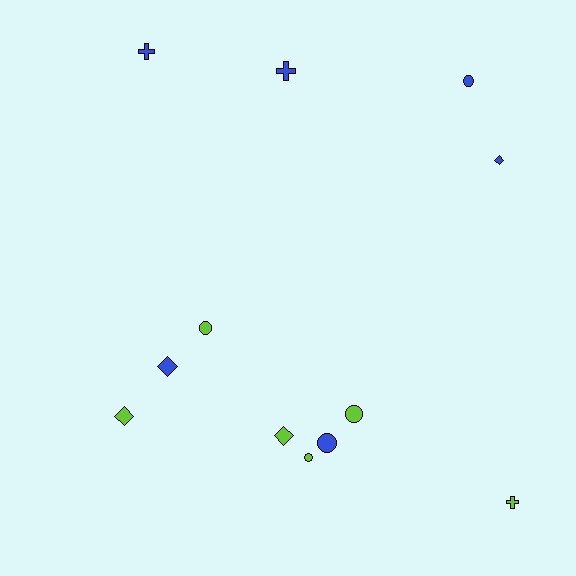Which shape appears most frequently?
Circle, with 5 objects.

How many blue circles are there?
There are 2 blue circles.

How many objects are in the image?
There are 12 objects.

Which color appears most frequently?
Blue, with 6 objects.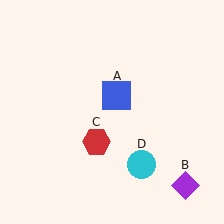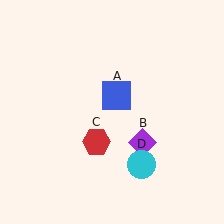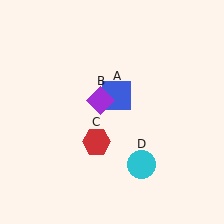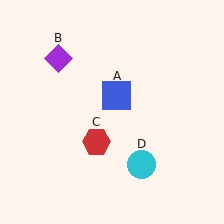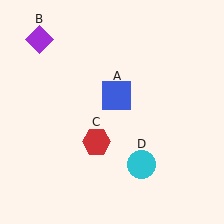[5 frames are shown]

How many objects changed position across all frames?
1 object changed position: purple diamond (object B).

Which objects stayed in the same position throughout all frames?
Blue square (object A) and red hexagon (object C) and cyan circle (object D) remained stationary.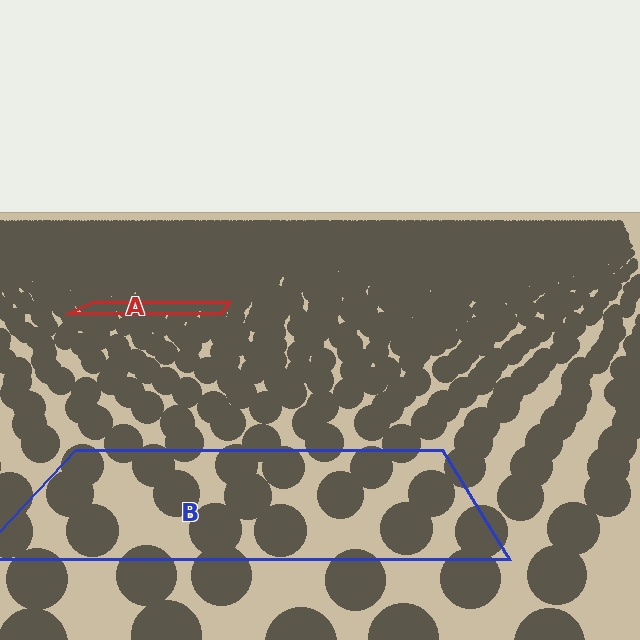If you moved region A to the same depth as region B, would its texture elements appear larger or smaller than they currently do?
They would appear larger. At a closer depth, the same texture elements are projected at a bigger on-screen size.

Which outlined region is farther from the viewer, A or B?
Region A is farther from the viewer — the texture elements inside it appear smaller and more densely packed.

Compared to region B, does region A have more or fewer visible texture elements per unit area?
Region A has more texture elements per unit area — they are packed more densely because it is farther away.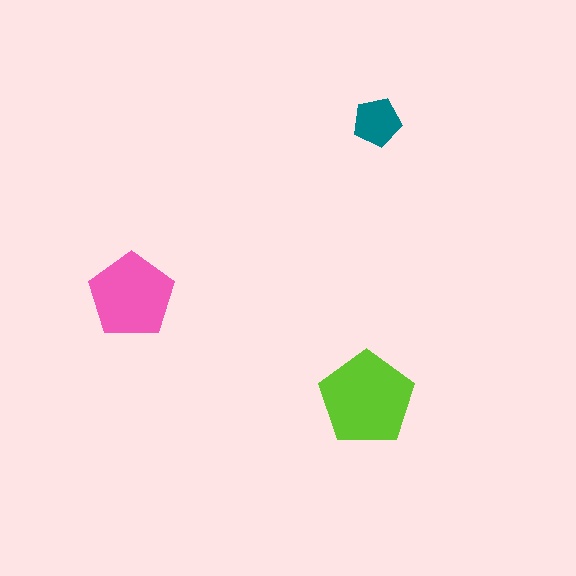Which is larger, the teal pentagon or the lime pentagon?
The lime one.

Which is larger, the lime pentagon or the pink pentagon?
The lime one.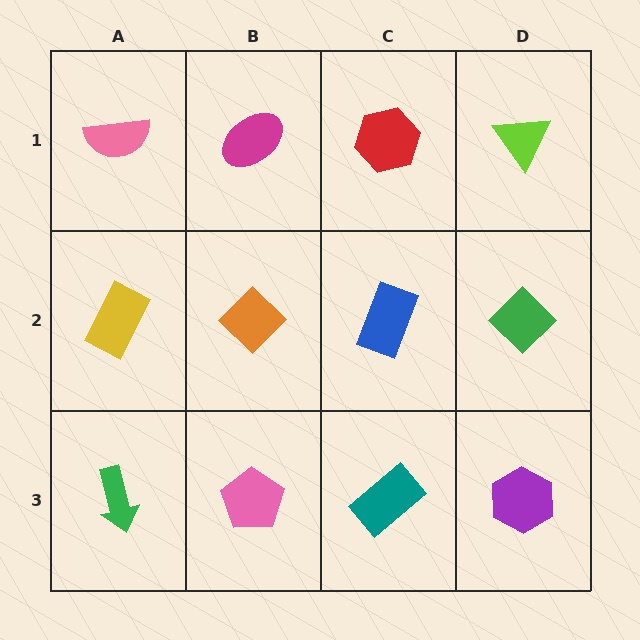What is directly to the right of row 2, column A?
An orange diamond.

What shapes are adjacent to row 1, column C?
A blue rectangle (row 2, column C), a magenta ellipse (row 1, column B), a lime triangle (row 1, column D).